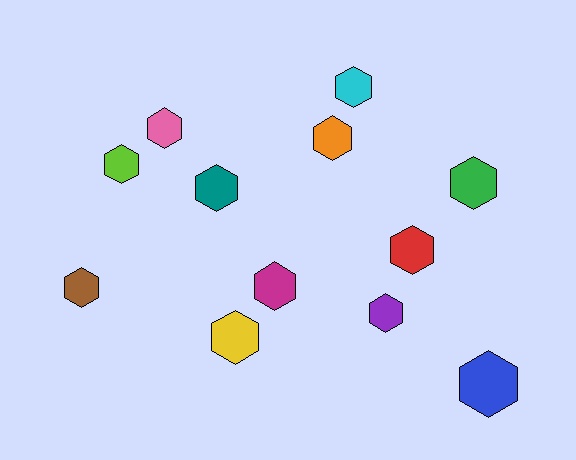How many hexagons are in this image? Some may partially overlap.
There are 12 hexagons.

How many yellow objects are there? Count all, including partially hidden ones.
There is 1 yellow object.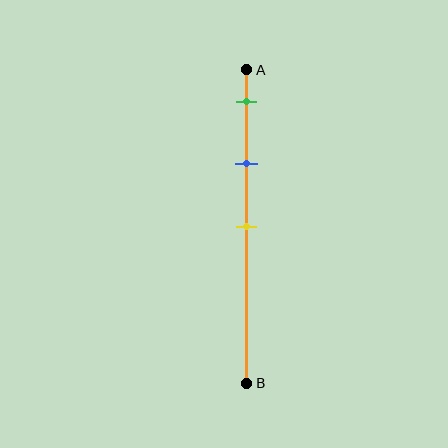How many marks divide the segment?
There are 3 marks dividing the segment.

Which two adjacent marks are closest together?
The green and blue marks are the closest adjacent pair.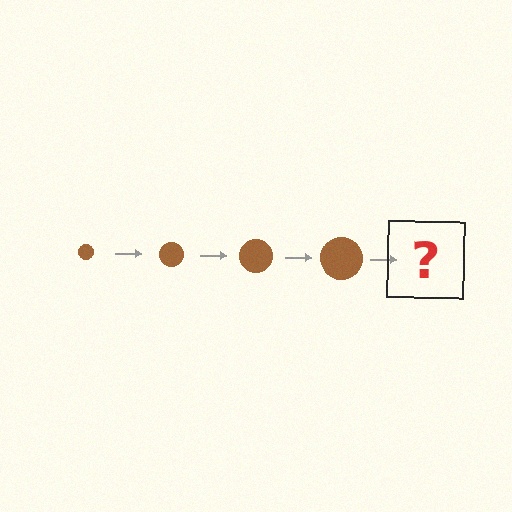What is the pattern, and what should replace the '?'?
The pattern is that the circle gets progressively larger each step. The '?' should be a brown circle, larger than the previous one.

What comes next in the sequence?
The next element should be a brown circle, larger than the previous one.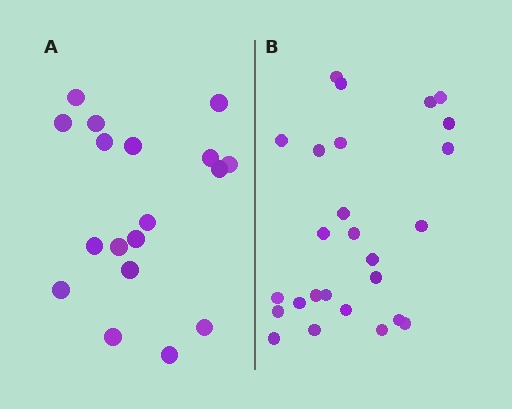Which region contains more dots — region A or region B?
Region B (the right region) has more dots.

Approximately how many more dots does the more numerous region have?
Region B has roughly 8 or so more dots than region A.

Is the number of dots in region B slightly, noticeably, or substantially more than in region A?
Region B has noticeably more, but not dramatically so. The ratio is roughly 1.4 to 1.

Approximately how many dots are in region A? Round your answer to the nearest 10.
About 20 dots. (The exact count is 18, which rounds to 20.)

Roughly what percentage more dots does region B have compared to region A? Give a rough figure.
About 45% more.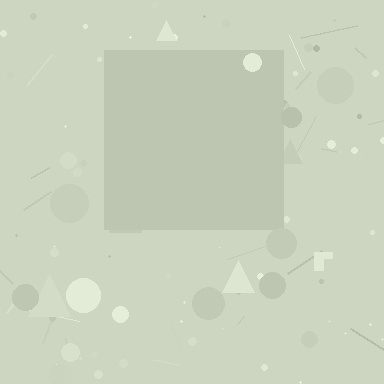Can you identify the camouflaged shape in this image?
The camouflaged shape is a square.